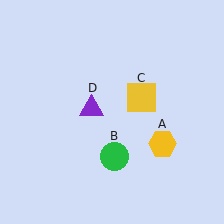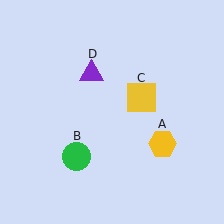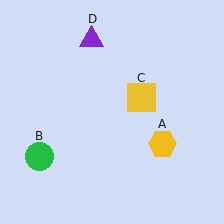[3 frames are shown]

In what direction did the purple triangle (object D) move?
The purple triangle (object D) moved up.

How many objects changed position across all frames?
2 objects changed position: green circle (object B), purple triangle (object D).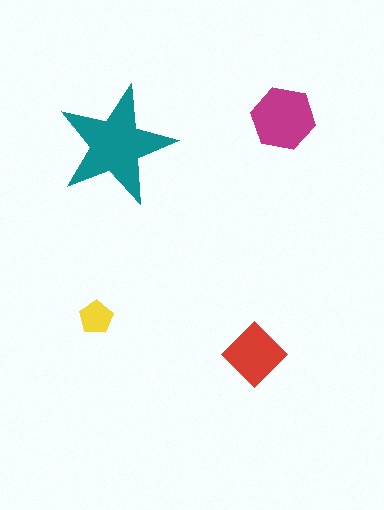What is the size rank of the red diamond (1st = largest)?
3rd.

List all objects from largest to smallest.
The teal star, the magenta hexagon, the red diamond, the yellow pentagon.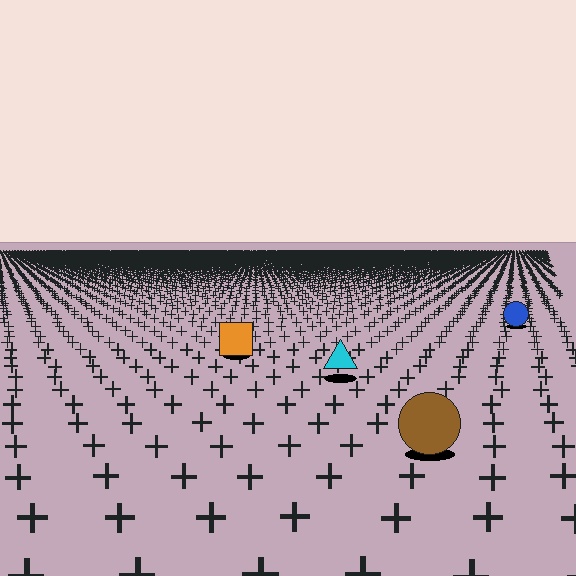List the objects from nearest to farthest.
From nearest to farthest: the brown circle, the cyan triangle, the orange square, the blue circle.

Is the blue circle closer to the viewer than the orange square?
No. The orange square is closer — you can tell from the texture gradient: the ground texture is coarser near it.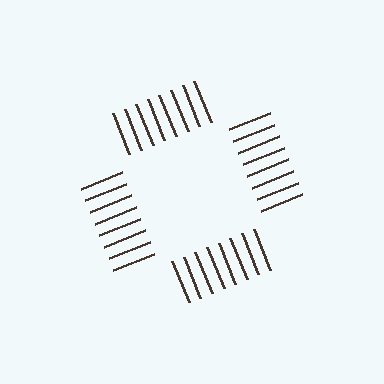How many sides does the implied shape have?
4 sides — the line-ends trace a square.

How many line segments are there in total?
32 — 8 along each of the 4 edges.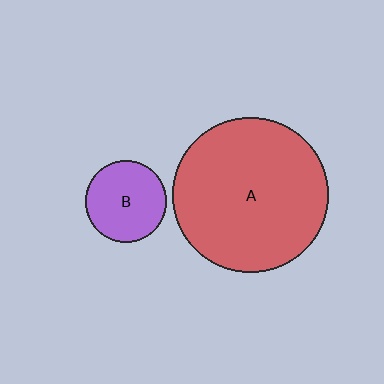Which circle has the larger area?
Circle A (red).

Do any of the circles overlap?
No, none of the circles overlap.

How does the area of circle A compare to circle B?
Approximately 3.7 times.